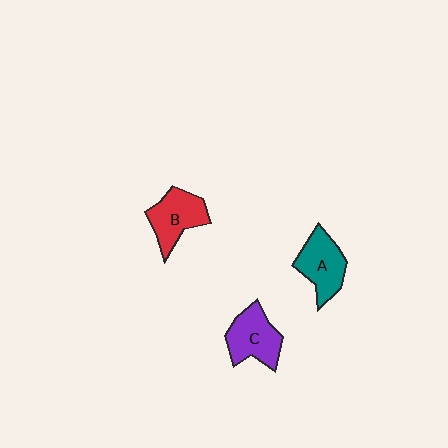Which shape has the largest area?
Shape C (purple).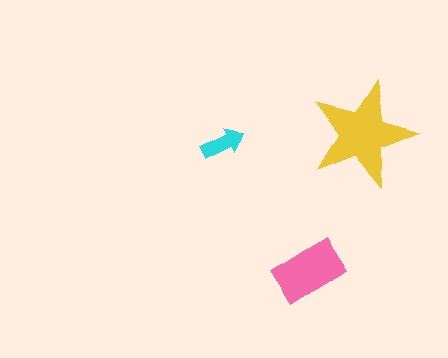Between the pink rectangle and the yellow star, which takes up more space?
The yellow star.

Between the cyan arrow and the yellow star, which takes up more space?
The yellow star.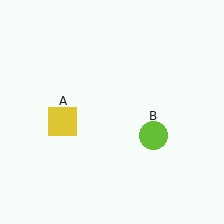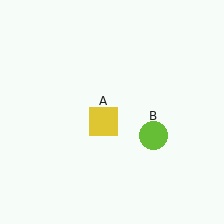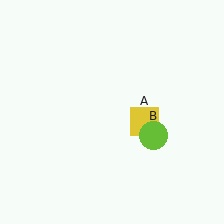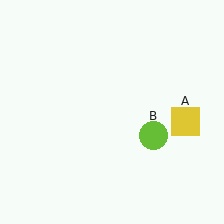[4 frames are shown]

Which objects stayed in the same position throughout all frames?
Lime circle (object B) remained stationary.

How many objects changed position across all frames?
1 object changed position: yellow square (object A).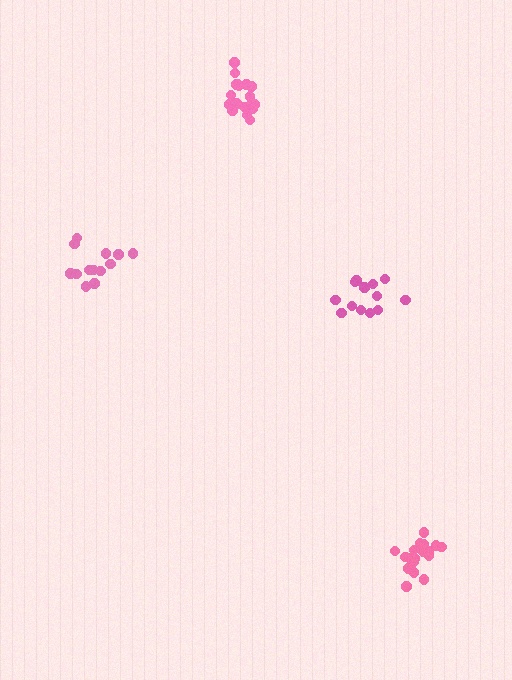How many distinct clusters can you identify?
There are 4 distinct clusters.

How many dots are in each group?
Group 1: 18 dots, Group 2: 13 dots, Group 3: 18 dots, Group 4: 13 dots (62 total).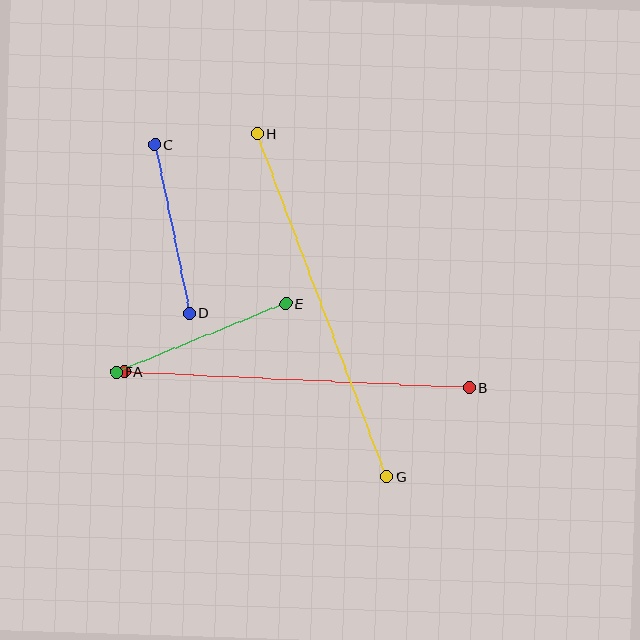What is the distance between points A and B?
The distance is approximately 345 pixels.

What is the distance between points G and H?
The distance is approximately 367 pixels.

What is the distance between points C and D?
The distance is approximately 172 pixels.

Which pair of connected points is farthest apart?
Points G and H are farthest apart.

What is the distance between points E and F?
The distance is approximately 182 pixels.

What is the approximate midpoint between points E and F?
The midpoint is at approximately (201, 338) pixels.